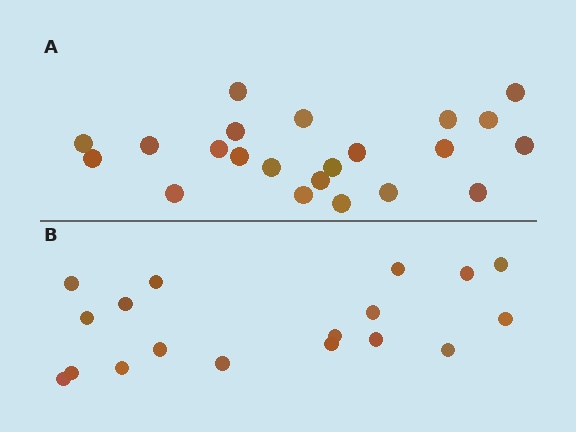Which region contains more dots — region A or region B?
Region A (the top region) has more dots.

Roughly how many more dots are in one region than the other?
Region A has about 4 more dots than region B.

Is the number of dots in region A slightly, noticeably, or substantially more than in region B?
Region A has only slightly more — the two regions are fairly close. The ratio is roughly 1.2 to 1.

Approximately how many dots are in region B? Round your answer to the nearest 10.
About 20 dots. (The exact count is 18, which rounds to 20.)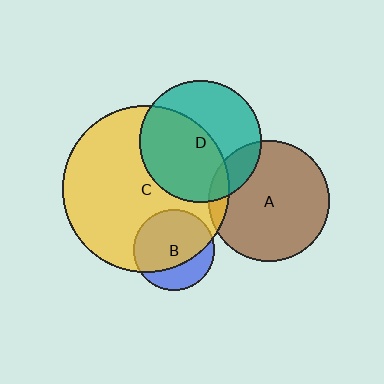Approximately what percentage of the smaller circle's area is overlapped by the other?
Approximately 55%.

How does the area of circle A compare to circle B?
Approximately 2.2 times.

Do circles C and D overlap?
Yes.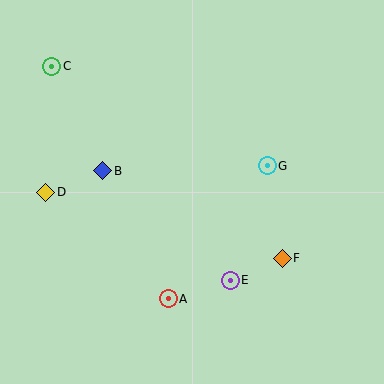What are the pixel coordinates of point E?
Point E is at (230, 280).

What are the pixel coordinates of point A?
Point A is at (168, 299).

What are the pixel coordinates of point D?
Point D is at (46, 192).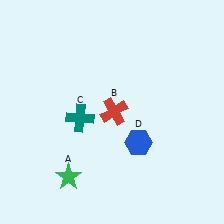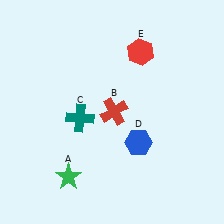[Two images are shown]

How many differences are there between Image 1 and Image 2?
There is 1 difference between the two images.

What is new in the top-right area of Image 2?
A red hexagon (E) was added in the top-right area of Image 2.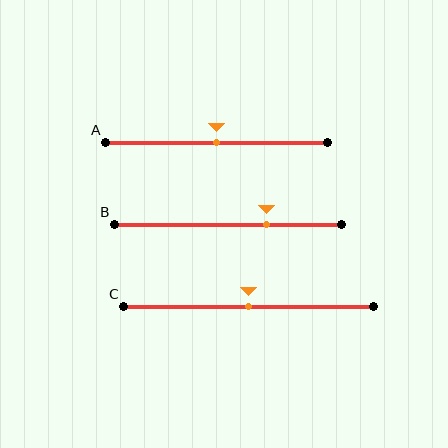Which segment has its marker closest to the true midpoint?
Segment A has its marker closest to the true midpoint.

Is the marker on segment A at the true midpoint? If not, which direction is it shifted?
Yes, the marker on segment A is at the true midpoint.